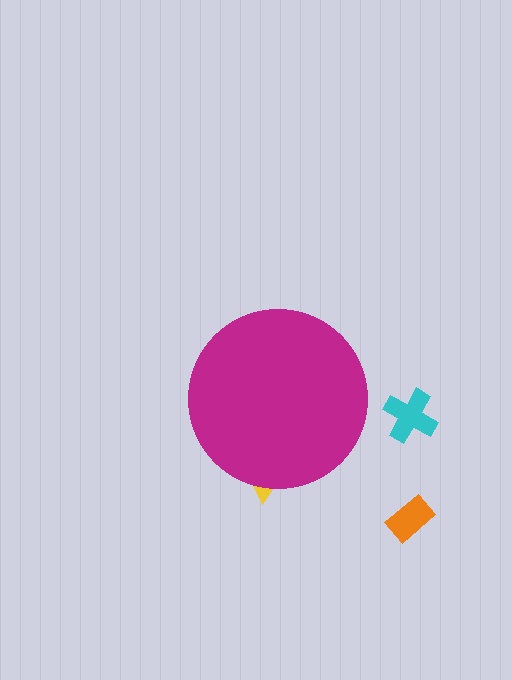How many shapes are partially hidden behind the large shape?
1 shape is partially hidden.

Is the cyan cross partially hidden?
No, the cyan cross is fully visible.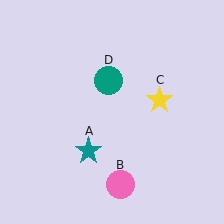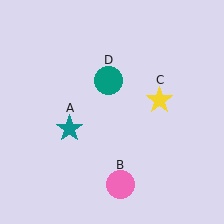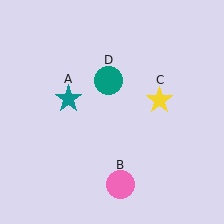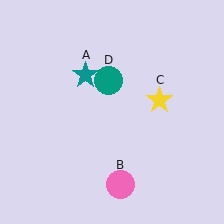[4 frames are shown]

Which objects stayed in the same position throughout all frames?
Pink circle (object B) and yellow star (object C) and teal circle (object D) remained stationary.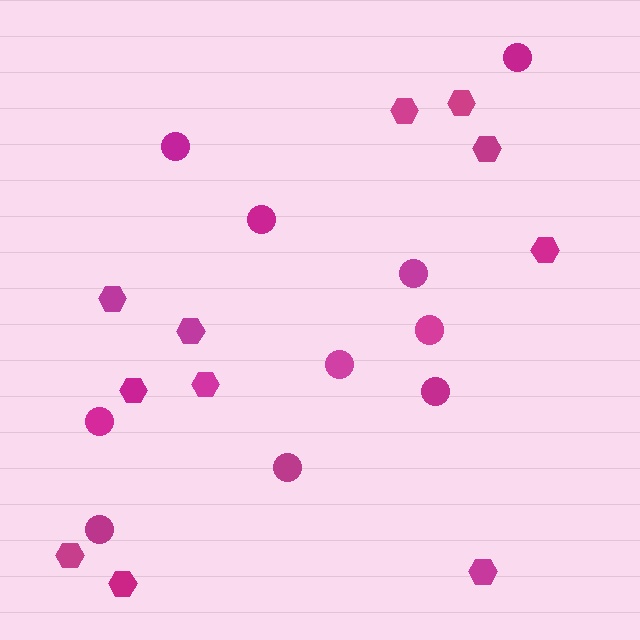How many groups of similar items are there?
There are 2 groups: one group of hexagons (11) and one group of circles (10).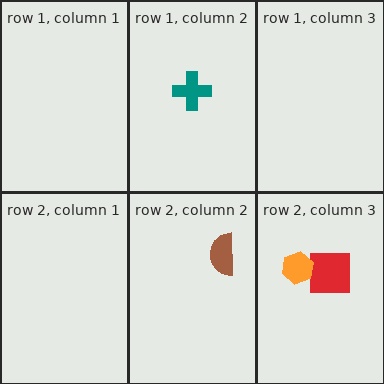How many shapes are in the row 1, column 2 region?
1.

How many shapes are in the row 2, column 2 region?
1.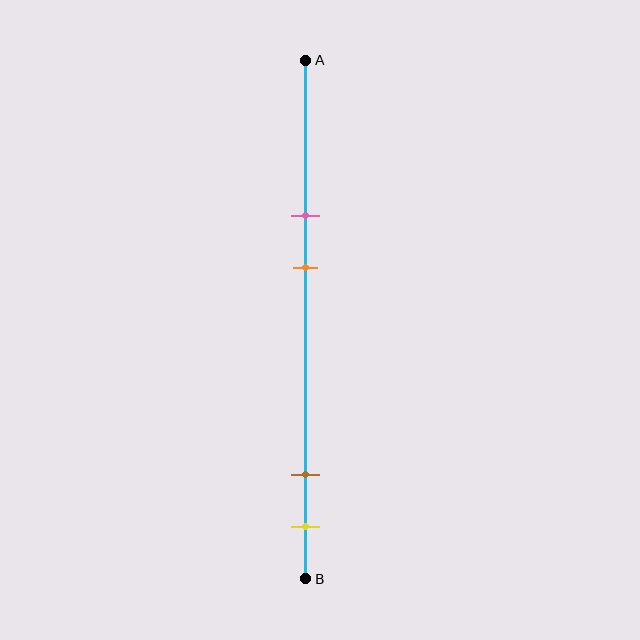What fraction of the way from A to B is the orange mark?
The orange mark is approximately 40% (0.4) of the way from A to B.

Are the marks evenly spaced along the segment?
No, the marks are not evenly spaced.